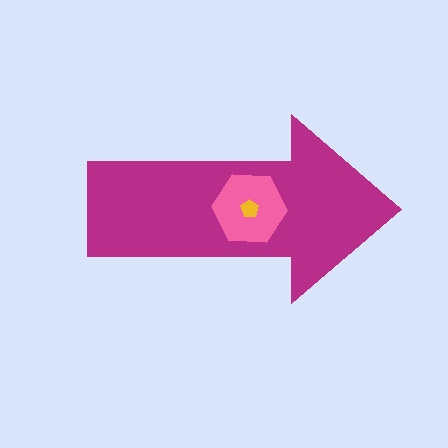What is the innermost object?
The yellow pentagon.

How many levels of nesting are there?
3.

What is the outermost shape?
The magenta arrow.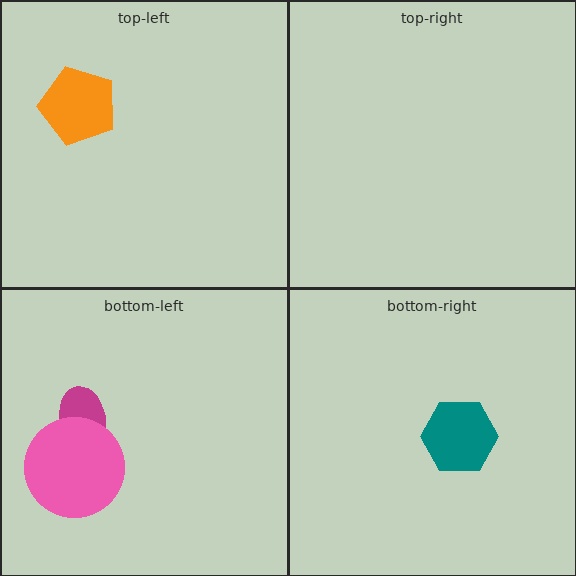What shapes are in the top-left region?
The orange pentagon.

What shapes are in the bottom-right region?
The teal hexagon.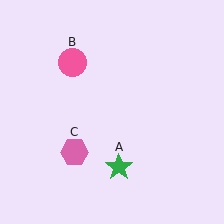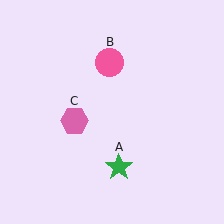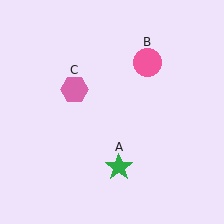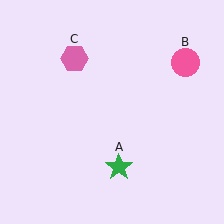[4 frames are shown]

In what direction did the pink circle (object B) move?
The pink circle (object B) moved right.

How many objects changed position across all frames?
2 objects changed position: pink circle (object B), pink hexagon (object C).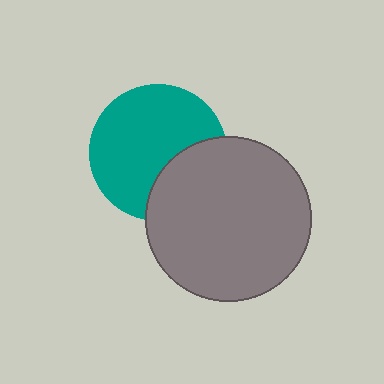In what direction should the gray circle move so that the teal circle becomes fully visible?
The gray circle should move toward the lower-right. That is the shortest direction to clear the overlap and leave the teal circle fully visible.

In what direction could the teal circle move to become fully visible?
The teal circle could move toward the upper-left. That would shift it out from behind the gray circle entirely.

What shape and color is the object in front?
The object in front is a gray circle.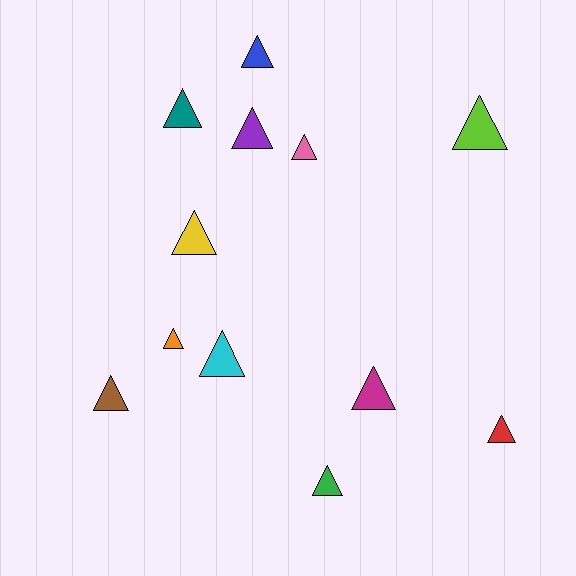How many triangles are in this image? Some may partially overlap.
There are 12 triangles.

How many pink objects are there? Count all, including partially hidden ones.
There is 1 pink object.